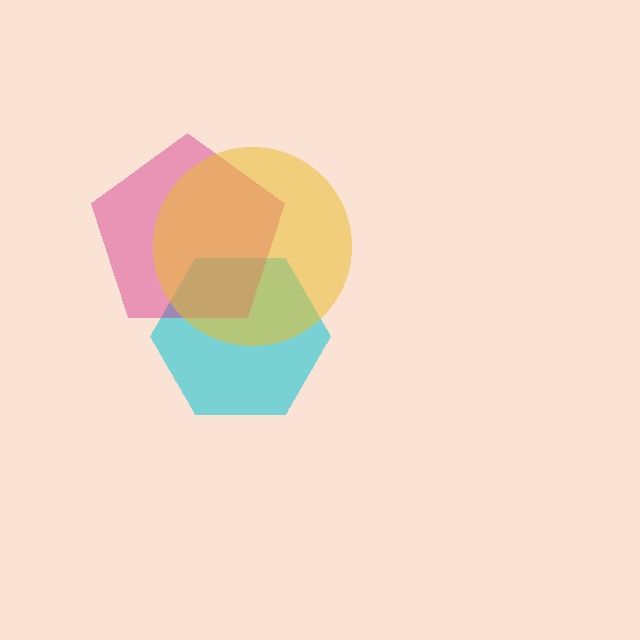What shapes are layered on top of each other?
The layered shapes are: a cyan hexagon, a magenta pentagon, a yellow circle.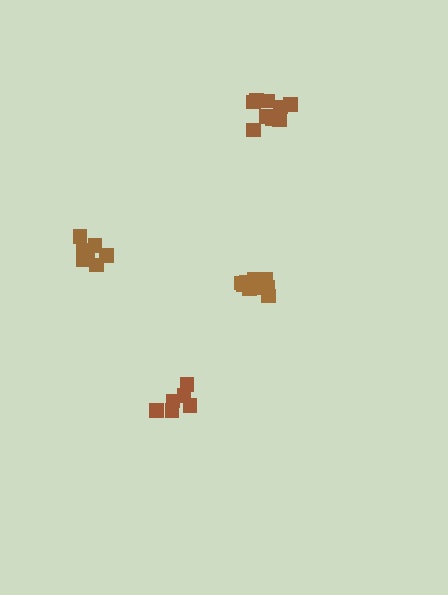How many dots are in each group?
Group 1: 7 dots, Group 2: 9 dots, Group 3: 11 dots, Group 4: 6 dots (33 total).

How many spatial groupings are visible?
There are 4 spatial groupings.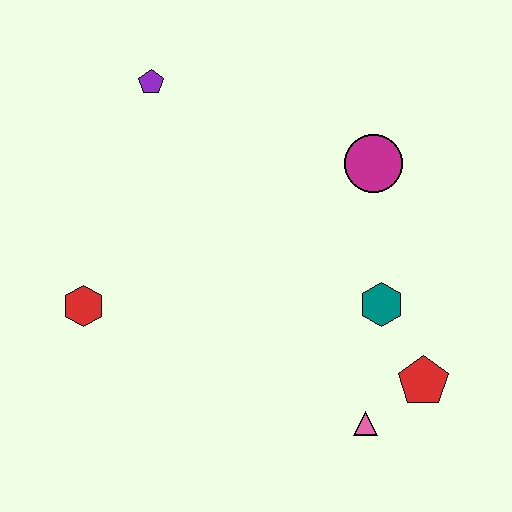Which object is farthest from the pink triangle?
The purple pentagon is farthest from the pink triangle.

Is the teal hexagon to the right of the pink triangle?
Yes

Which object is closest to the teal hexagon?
The red pentagon is closest to the teal hexagon.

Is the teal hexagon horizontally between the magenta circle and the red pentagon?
Yes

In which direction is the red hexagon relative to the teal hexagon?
The red hexagon is to the left of the teal hexagon.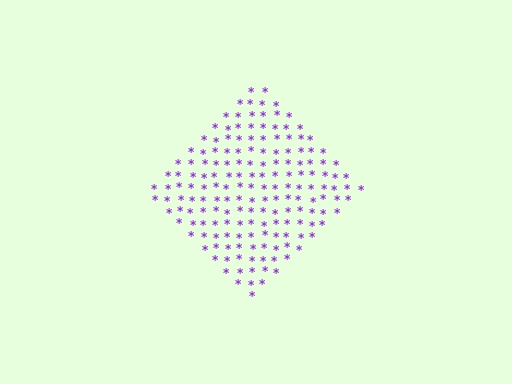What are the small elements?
The small elements are asterisks.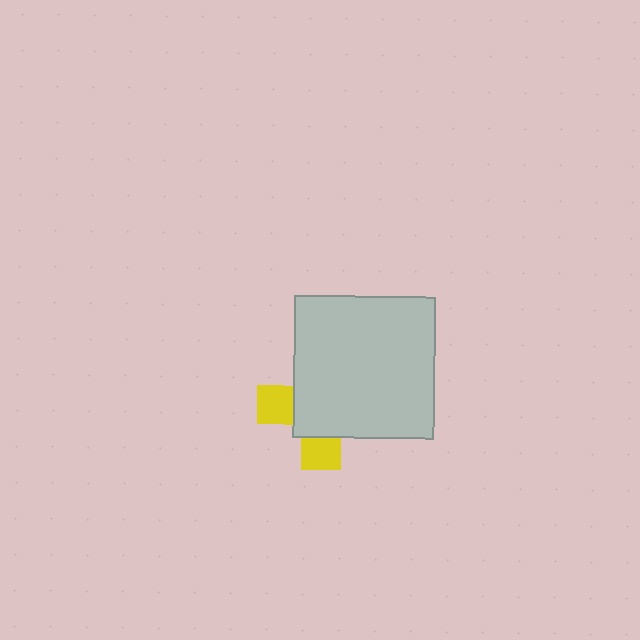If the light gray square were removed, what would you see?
You would see the complete yellow cross.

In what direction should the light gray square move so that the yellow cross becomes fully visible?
The light gray square should move toward the upper-right. That is the shortest direction to clear the overlap and leave the yellow cross fully visible.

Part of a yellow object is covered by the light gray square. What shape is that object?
It is a cross.